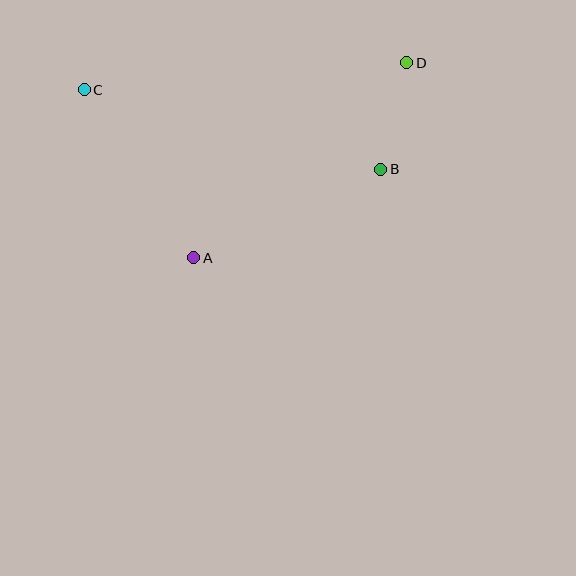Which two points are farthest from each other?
Points C and D are farthest from each other.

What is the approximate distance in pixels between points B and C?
The distance between B and C is approximately 307 pixels.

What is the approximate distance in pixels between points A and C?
The distance between A and C is approximately 201 pixels.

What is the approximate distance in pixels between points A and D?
The distance between A and D is approximately 289 pixels.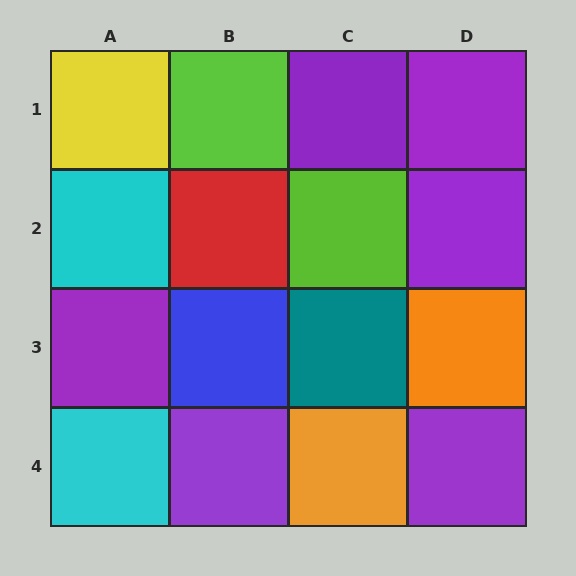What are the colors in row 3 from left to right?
Purple, blue, teal, orange.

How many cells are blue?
1 cell is blue.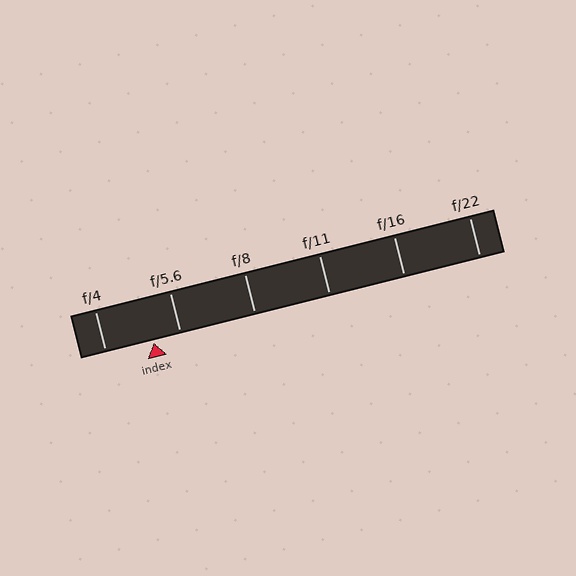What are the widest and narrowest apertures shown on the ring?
The widest aperture shown is f/4 and the narrowest is f/22.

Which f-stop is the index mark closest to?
The index mark is closest to f/5.6.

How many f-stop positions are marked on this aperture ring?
There are 6 f-stop positions marked.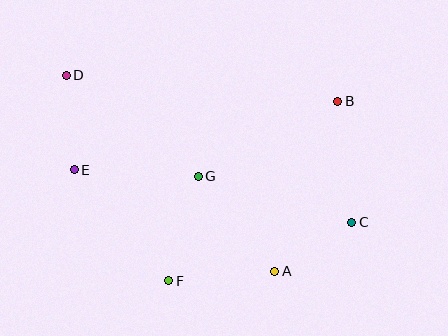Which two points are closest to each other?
Points A and C are closest to each other.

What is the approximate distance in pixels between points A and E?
The distance between A and E is approximately 225 pixels.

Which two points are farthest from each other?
Points C and D are farthest from each other.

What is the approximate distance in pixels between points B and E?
The distance between B and E is approximately 272 pixels.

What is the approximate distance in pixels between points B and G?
The distance between B and G is approximately 158 pixels.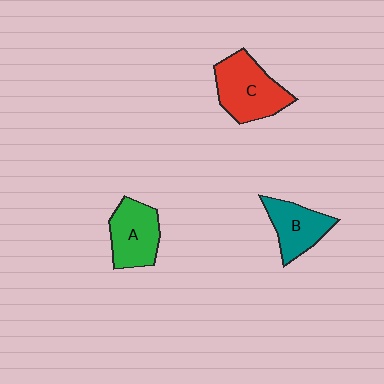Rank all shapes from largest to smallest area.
From largest to smallest: C (red), A (green), B (teal).